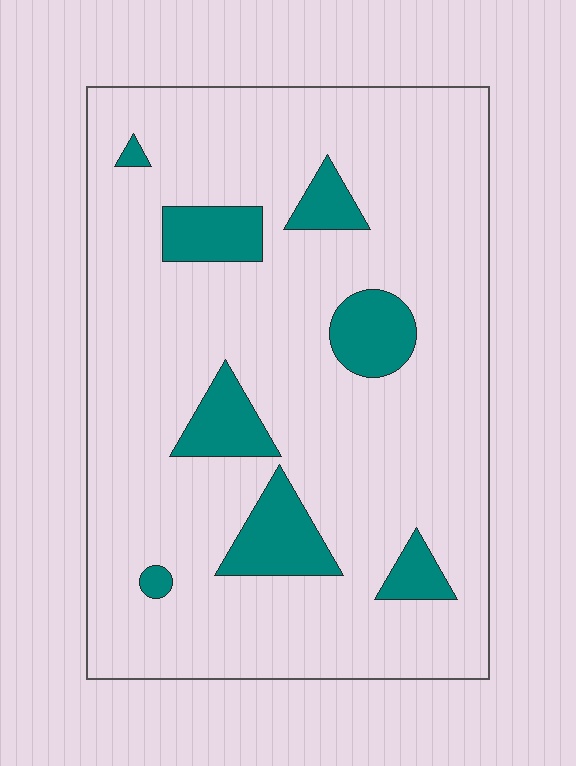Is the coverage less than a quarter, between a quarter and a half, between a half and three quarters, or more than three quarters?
Less than a quarter.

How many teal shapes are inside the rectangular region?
8.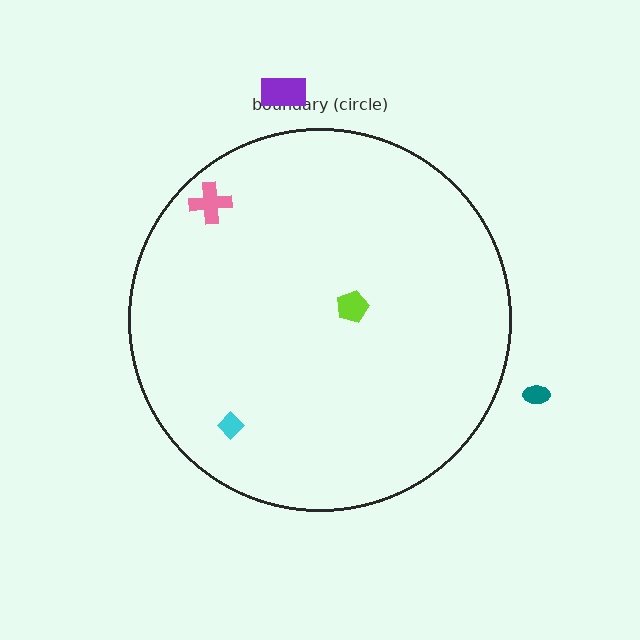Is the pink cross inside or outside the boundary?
Inside.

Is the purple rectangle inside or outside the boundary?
Outside.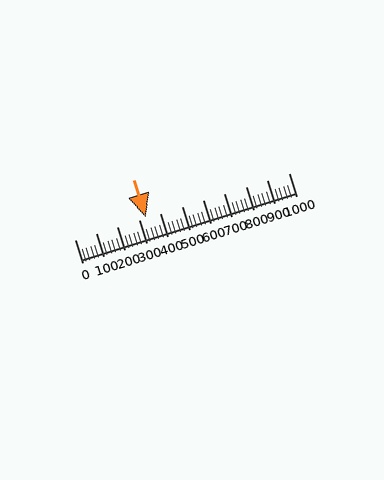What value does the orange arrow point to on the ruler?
The orange arrow points to approximately 335.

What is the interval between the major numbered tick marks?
The major tick marks are spaced 100 units apart.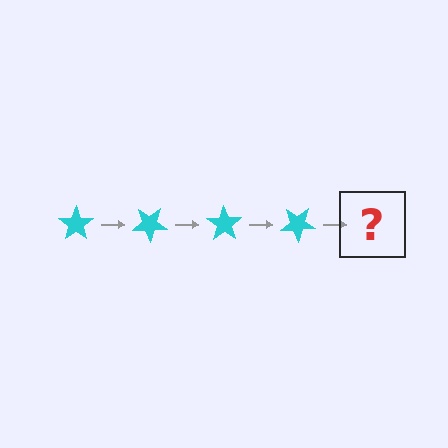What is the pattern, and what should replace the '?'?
The pattern is that the star rotates 35 degrees each step. The '?' should be a cyan star rotated 140 degrees.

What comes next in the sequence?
The next element should be a cyan star rotated 140 degrees.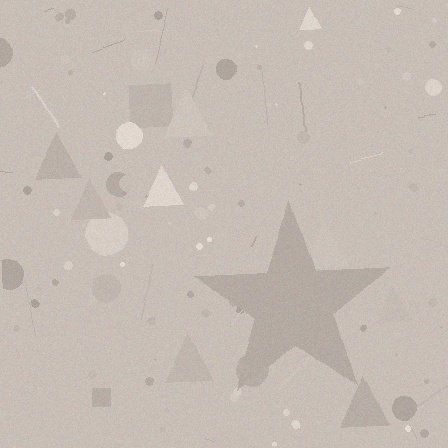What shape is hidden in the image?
A star is hidden in the image.